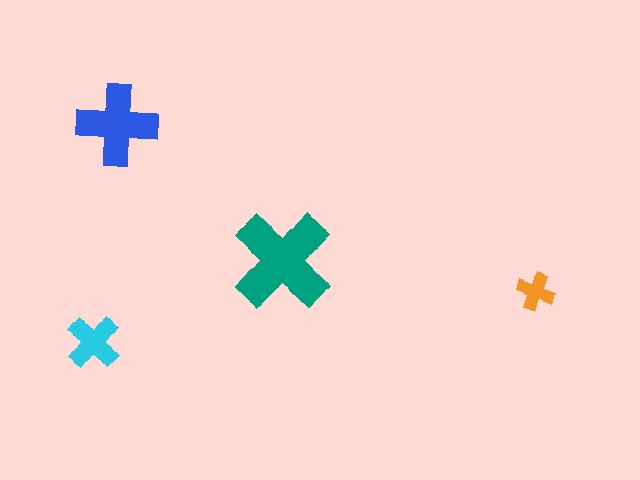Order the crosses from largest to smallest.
the teal one, the blue one, the cyan one, the orange one.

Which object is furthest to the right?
The orange cross is rightmost.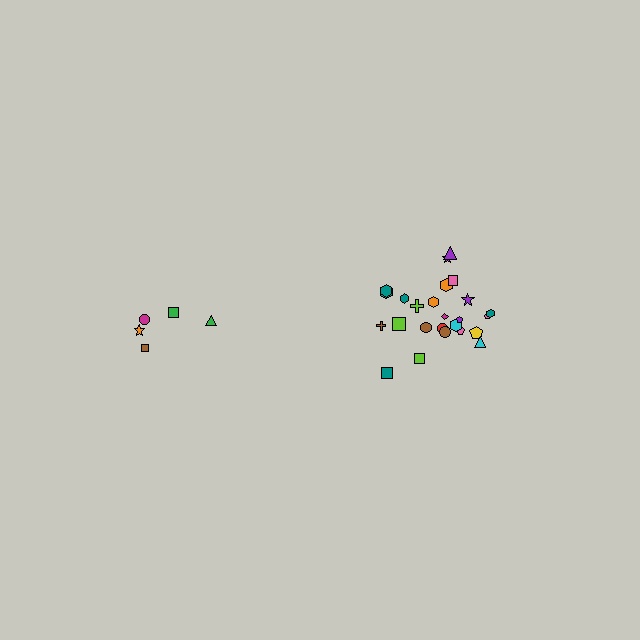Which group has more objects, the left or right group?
The right group.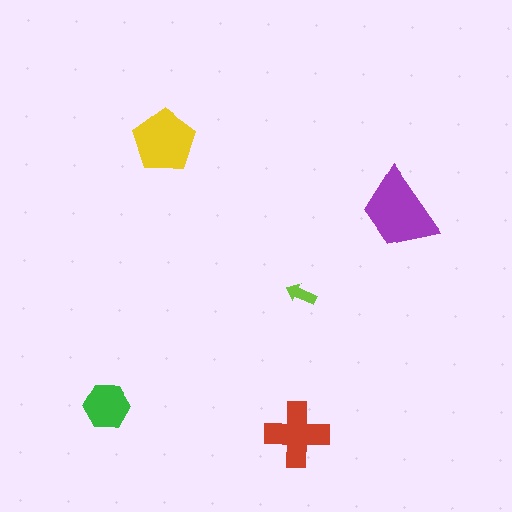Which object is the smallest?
The lime arrow.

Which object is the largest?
The purple trapezoid.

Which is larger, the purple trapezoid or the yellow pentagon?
The purple trapezoid.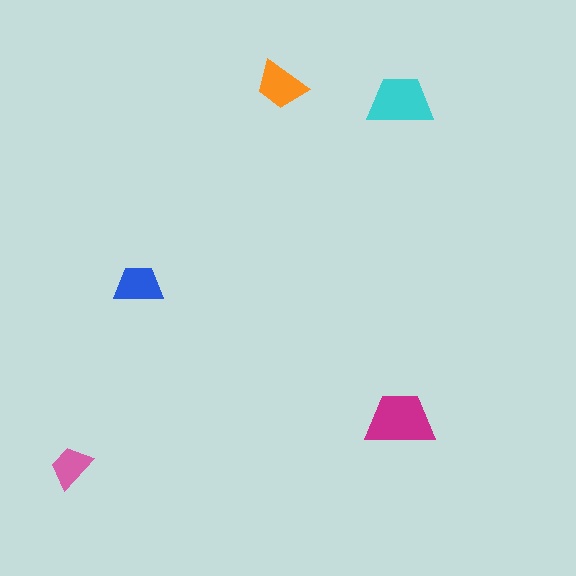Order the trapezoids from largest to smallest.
the magenta one, the cyan one, the orange one, the blue one, the pink one.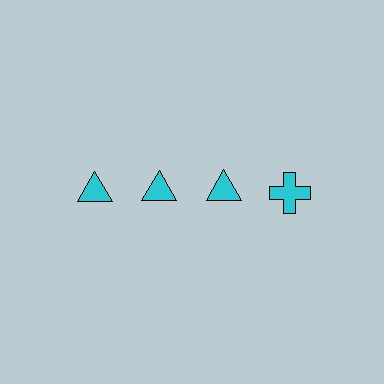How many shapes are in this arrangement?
There are 4 shapes arranged in a grid pattern.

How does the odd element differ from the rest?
It has a different shape: cross instead of triangle.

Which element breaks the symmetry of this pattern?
The cyan cross in the top row, second from right column breaks the symmetry. All other shapes are cyan triangles.